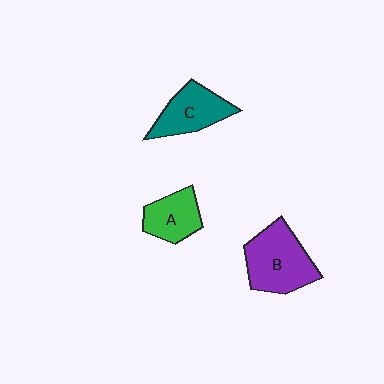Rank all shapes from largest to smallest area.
From largest to smallest: B (purple), C (teal), A (green).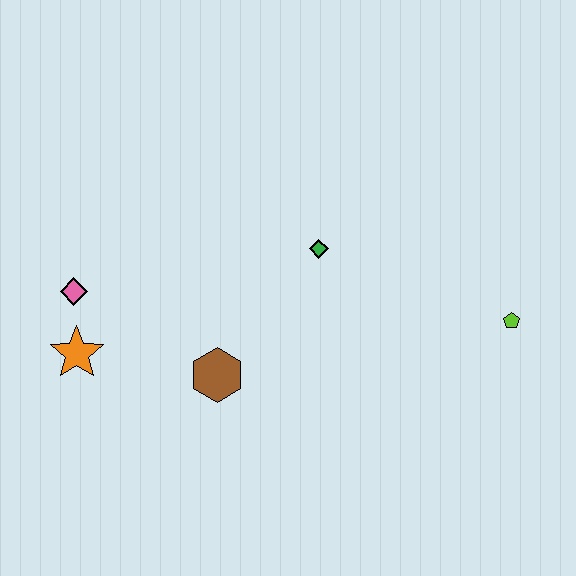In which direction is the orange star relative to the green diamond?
The orange star is to the left of the green diamond.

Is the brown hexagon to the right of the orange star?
Yes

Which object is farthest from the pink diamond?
The lime pentagon is farthest from the pink diamond.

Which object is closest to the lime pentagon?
The green diamond is closest to the lime pentagon.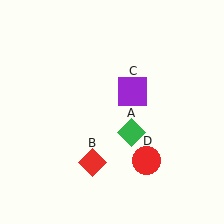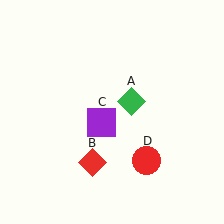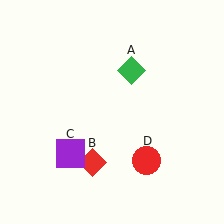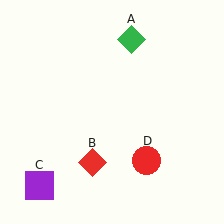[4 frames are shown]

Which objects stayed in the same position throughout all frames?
Red diamond (object B) and red circle (object D) remained stationary.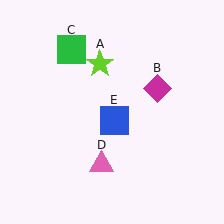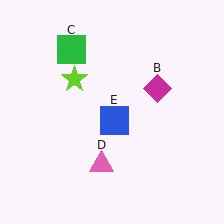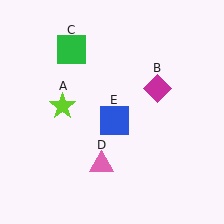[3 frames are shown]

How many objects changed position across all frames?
1 object changed position: lime star (object A).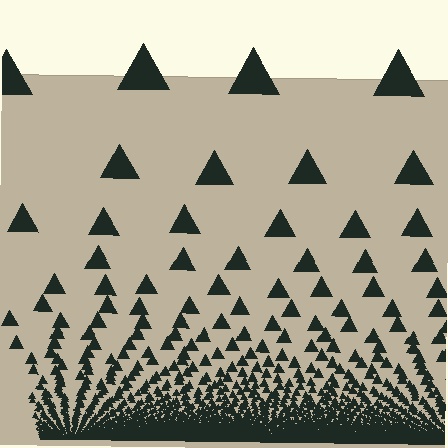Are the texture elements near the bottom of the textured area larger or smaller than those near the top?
Smaller. The gradient is inverted — elements near the bottom are smaller and denser.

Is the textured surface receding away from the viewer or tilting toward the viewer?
The surface appears to tilt toward the viewer. Texture elements get larger and sparser toward the top.